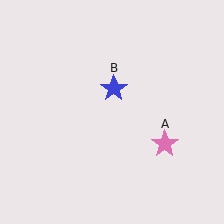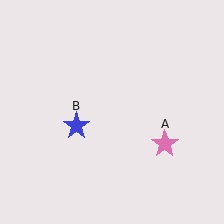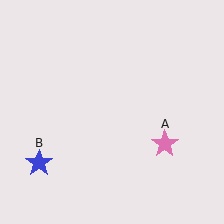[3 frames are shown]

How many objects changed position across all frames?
1 object changed position: blue star (object B).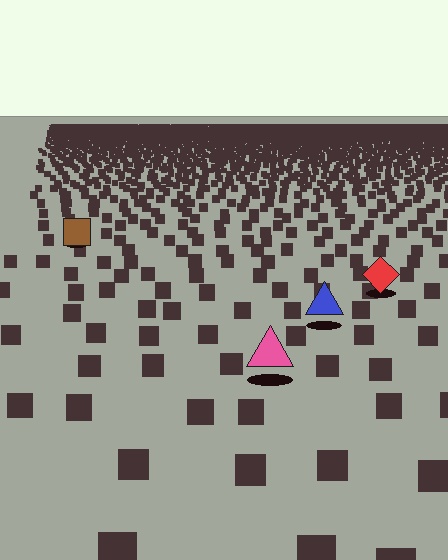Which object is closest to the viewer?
The pink triangle is closest. The texture marks near it are larger and more spread out.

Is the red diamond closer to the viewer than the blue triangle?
No. The blue triangle is closer — you can tell from the texture gradient: the ground texture is coarser near it.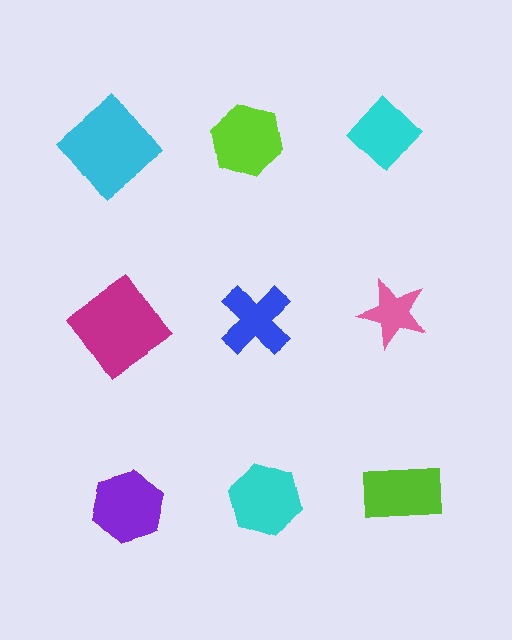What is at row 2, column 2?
A blue cross.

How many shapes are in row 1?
3 shapes.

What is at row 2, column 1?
A magenta diamond.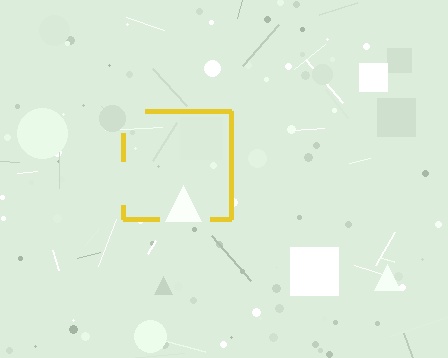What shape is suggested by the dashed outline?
The dashed outline suggests a square.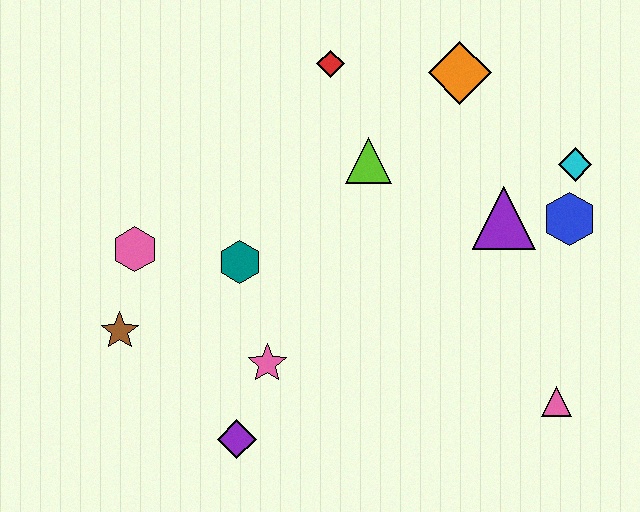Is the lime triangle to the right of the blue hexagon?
No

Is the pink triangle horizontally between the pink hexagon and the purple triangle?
No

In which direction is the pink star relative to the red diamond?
The pink star is below the red diamond.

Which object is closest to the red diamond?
The lime triangle is closest to the red diamond.